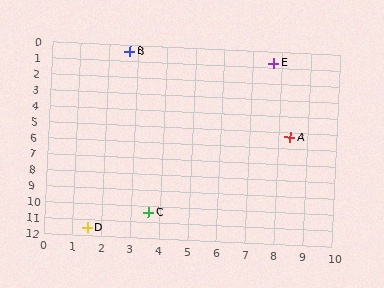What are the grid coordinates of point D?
Point D is at approximately (1.5, 11.5).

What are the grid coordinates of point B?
Point B is at approximately (2.7, 0.4).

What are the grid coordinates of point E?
Point E is at approximately (7.7, 0.7).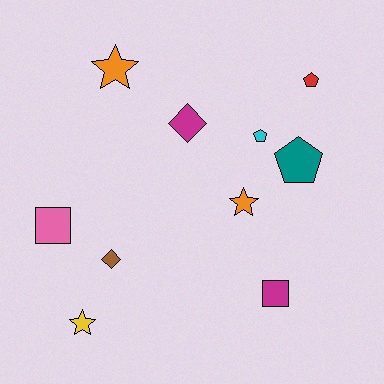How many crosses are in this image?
There are no crosses.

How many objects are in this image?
There are 10 objects.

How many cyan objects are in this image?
There is 1 cyan object.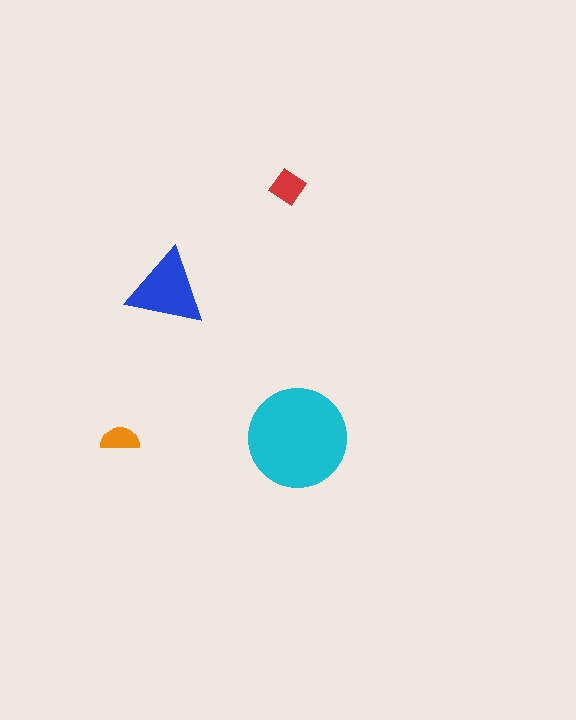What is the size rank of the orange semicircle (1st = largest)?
4th.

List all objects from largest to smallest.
The cyan circle, the blue triangle, the red diamond, the orange semicircle.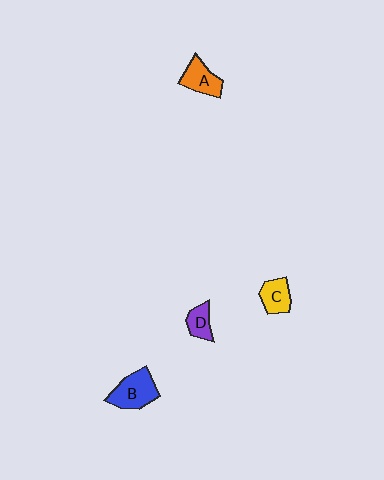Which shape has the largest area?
Shape B (blue).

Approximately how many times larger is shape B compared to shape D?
Approximately 1.9 times.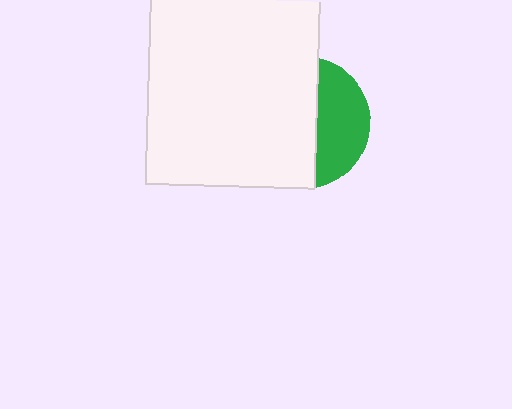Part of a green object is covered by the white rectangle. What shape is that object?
It is a circle.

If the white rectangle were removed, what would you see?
You would see the complete green circle.